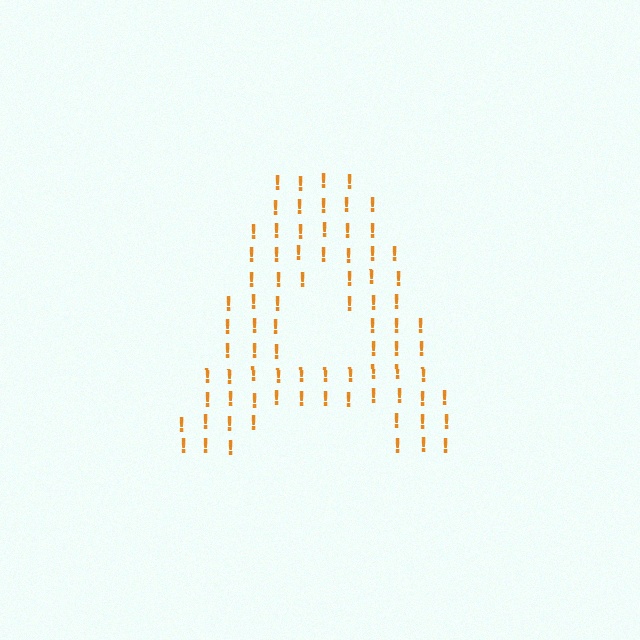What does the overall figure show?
The overall figure shows the letter A.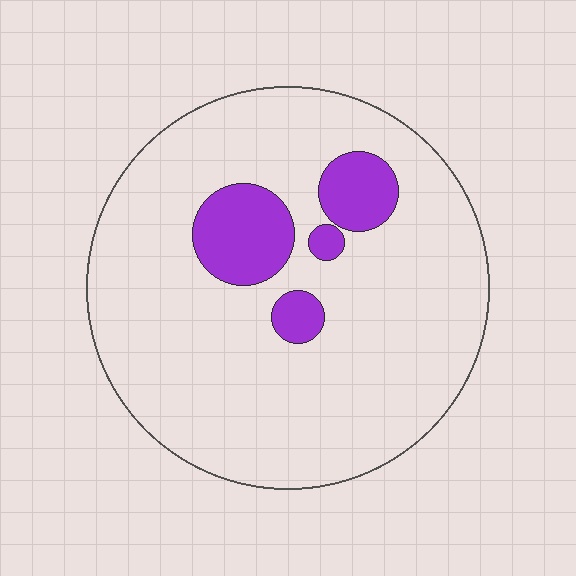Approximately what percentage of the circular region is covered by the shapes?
Approximately 15%.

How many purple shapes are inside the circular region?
4.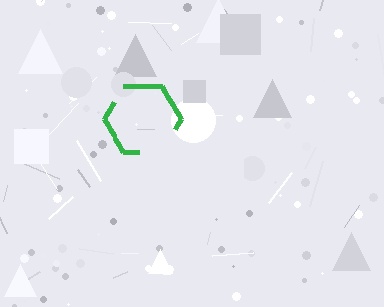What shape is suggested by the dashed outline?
The dashed outline suggests a hexagon.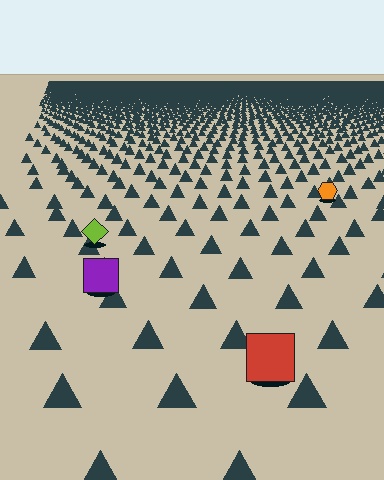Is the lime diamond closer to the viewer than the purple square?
No. The purple square is closer — you can tell from the texture gradient: the ground texture is coarser near it.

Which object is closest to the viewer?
The red square is closest. The texture marks near it are larger and more spread out.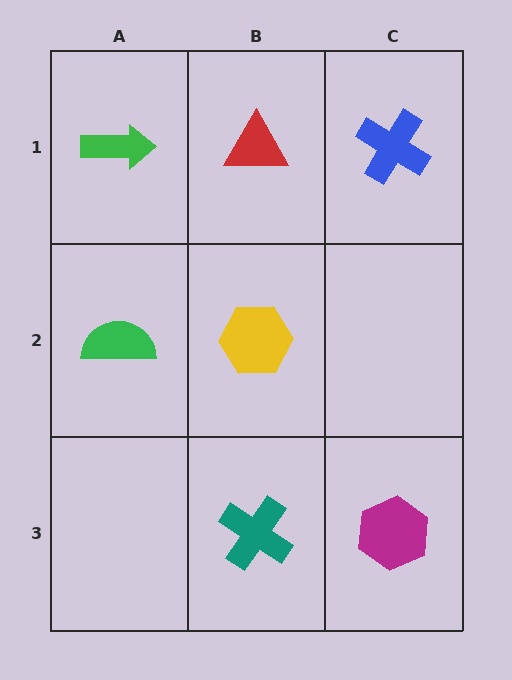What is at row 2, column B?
A yellow hexagon.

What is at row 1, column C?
A blue cross.